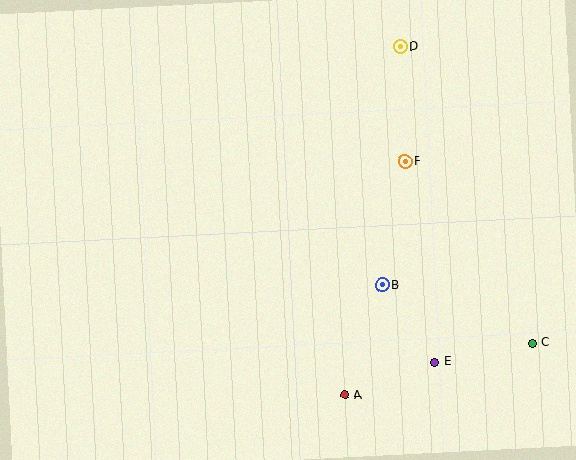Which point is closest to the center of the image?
Point B at (382, 285) is closest to the center.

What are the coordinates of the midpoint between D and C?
The midpoint between D and C is at (466, 195).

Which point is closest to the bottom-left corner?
Point A is closest to the bottom-left corner.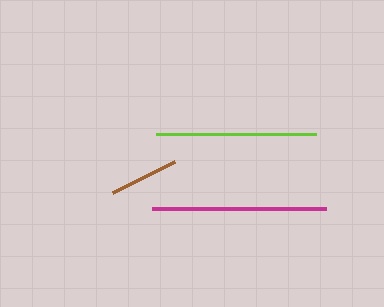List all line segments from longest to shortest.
From longest to shortest: magenta, lime, brown.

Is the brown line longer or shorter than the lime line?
The lime line is longer than the brown line.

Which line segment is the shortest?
The brown line is the shortest at approximately 69 pixels.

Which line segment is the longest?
The magenta line is the longest at approximately 174 pixels.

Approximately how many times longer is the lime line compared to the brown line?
The lime line is approximately 2.3 times the length of the brown line.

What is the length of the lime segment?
The lime segment is approximately 161 pixels long.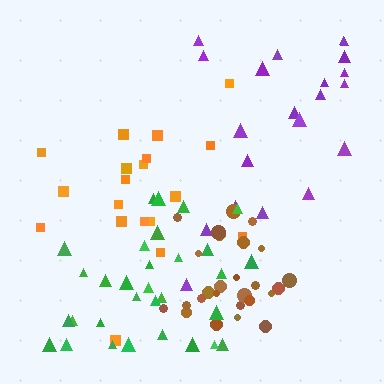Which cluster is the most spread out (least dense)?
Purple.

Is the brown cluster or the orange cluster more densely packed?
Brown.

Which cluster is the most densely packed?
Brown.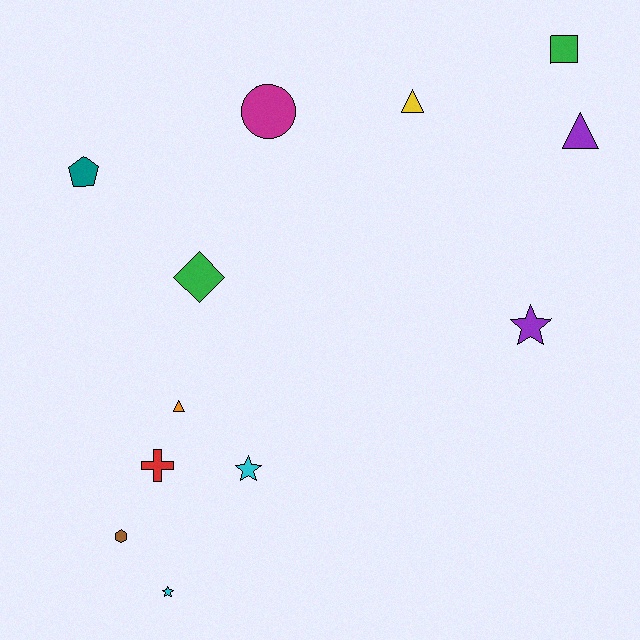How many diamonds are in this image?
There is 1 diamond.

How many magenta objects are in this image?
There is 1 magenta object.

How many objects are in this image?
There are 12 objects.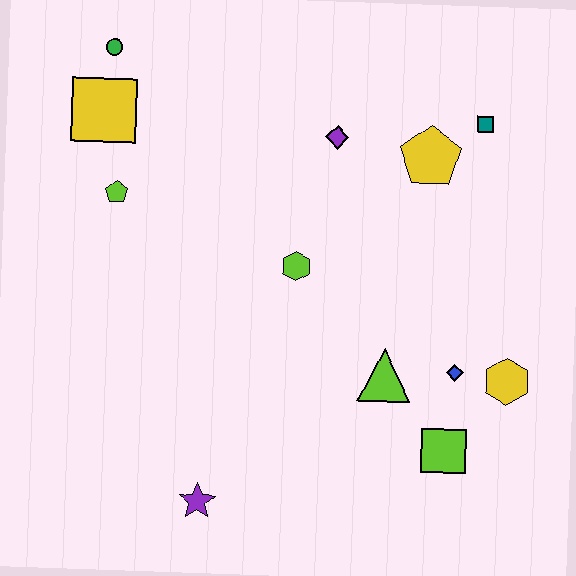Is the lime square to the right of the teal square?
No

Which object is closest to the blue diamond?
The yellow hexagon is closest to the blue diamond.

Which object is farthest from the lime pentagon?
The yellow hexagon is farthest from the lime pentagon.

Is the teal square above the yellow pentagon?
Yes